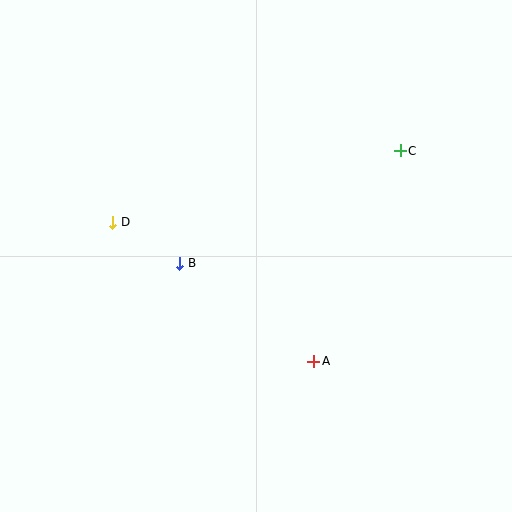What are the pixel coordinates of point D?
Point D is at (113, 222).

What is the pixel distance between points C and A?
The distance between C and A is 228 pixels.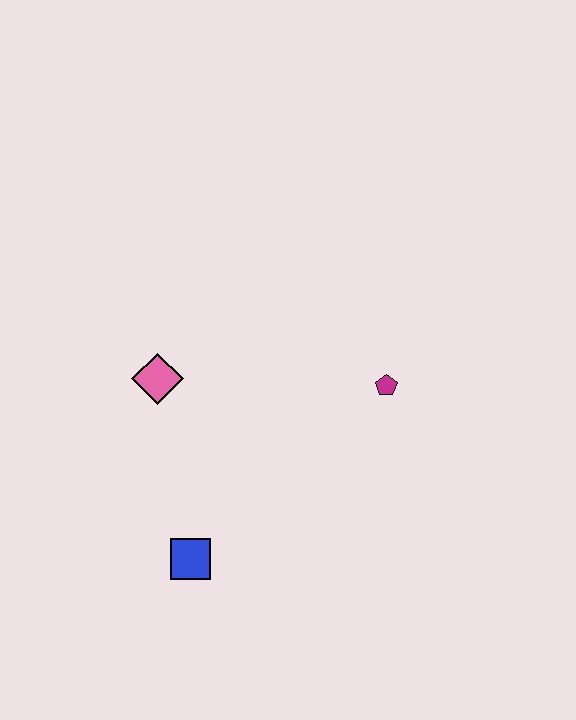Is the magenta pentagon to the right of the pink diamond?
Yes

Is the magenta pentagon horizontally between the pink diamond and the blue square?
No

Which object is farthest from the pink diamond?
The magenta pentagon is farthest from the pink diamond.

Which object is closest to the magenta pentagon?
The pink diamond is closest to the magenta pentagon.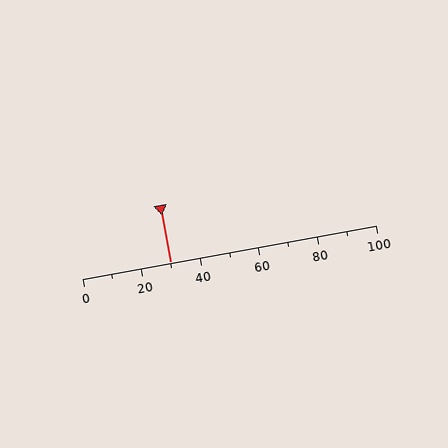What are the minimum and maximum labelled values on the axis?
The axis runs from 0 to 100.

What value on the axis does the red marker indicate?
The marker indicates approximately 30.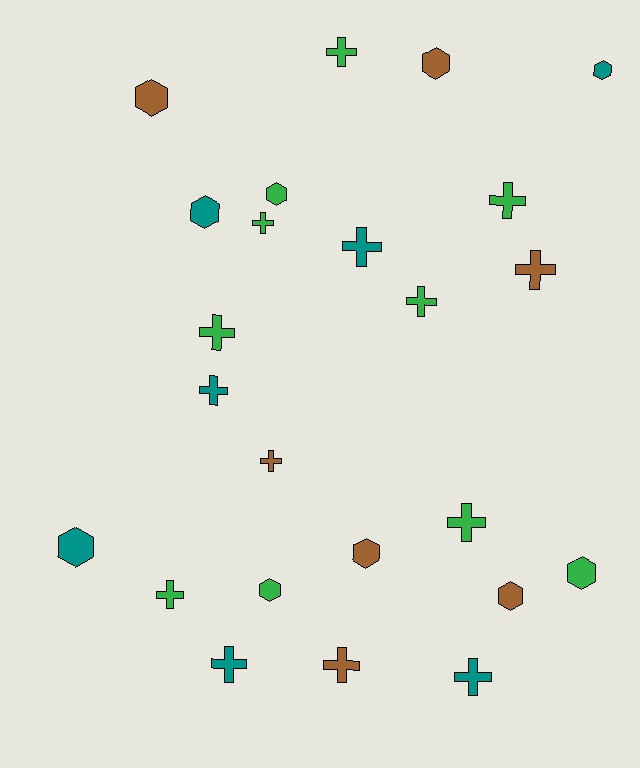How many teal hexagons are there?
There are 3 teal hexagons.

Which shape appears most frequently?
Cross, with 14 objects.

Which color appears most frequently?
Green, with 10 objects.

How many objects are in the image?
There are 24 objects.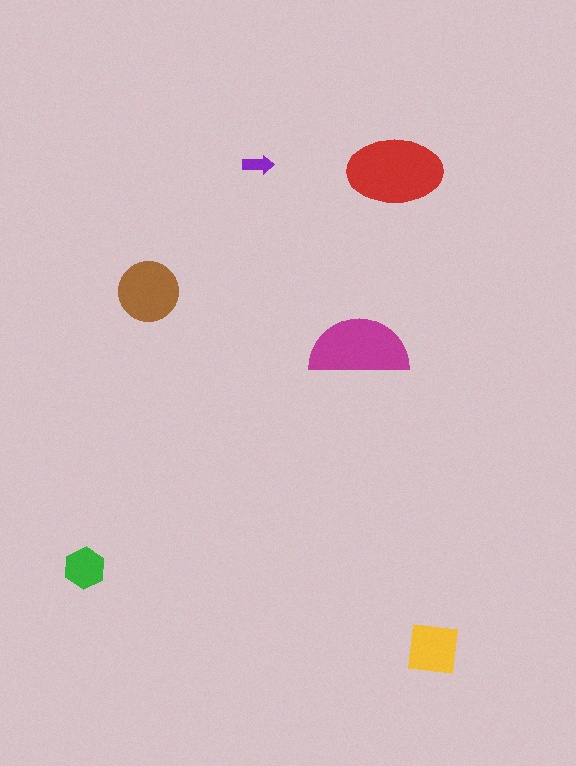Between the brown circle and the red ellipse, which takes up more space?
The red ellipse.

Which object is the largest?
The red ellipse.